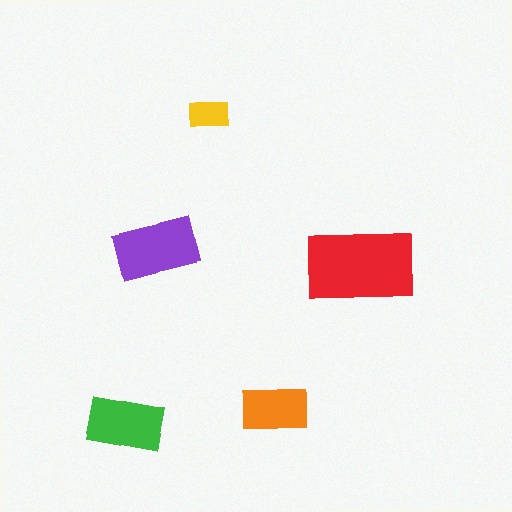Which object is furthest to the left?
The green rectangle is leftmost.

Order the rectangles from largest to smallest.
the red one, the purple one, the green one, the orange one, the yellow one.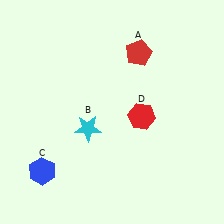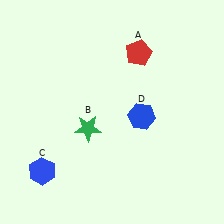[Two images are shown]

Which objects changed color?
B changed from cyan to green. D changed from red to blue.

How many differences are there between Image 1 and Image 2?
There are 2 differences between the two images.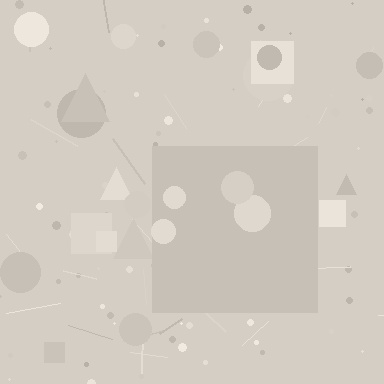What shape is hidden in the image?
A square is hidden in the image.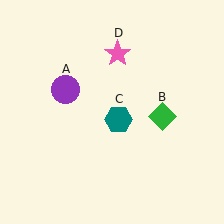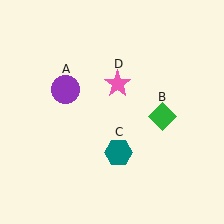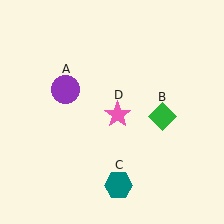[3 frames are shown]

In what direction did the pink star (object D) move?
The pink star (object D) moved down.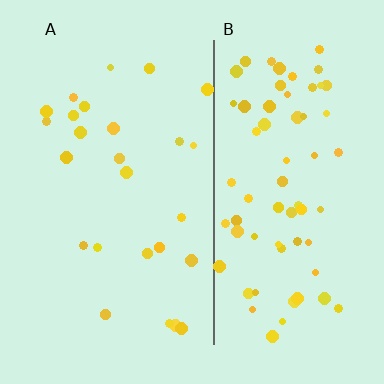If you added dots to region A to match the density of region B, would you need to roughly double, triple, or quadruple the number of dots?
Approximately triple.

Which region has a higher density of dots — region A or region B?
B (the right).